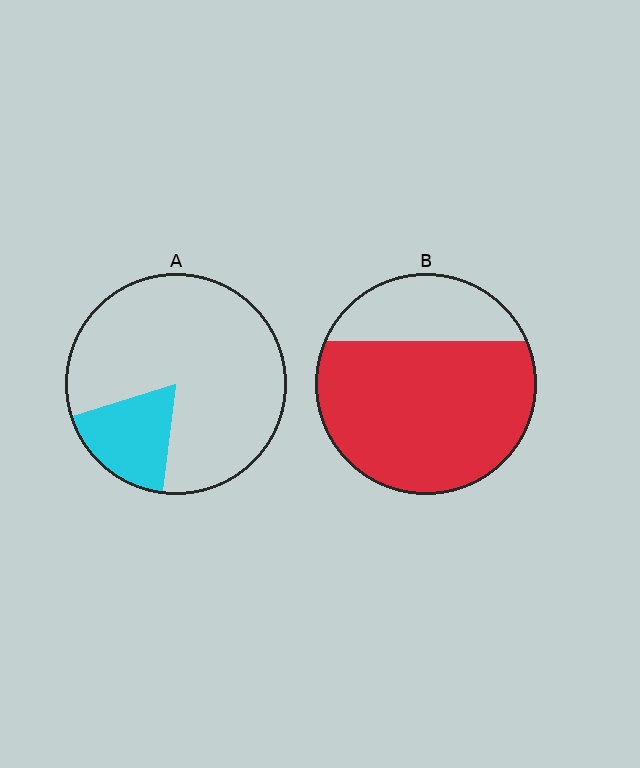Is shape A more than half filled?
No.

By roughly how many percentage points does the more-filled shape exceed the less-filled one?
By roughly 55 percentage points (B over A).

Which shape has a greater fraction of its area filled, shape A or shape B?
Shape B.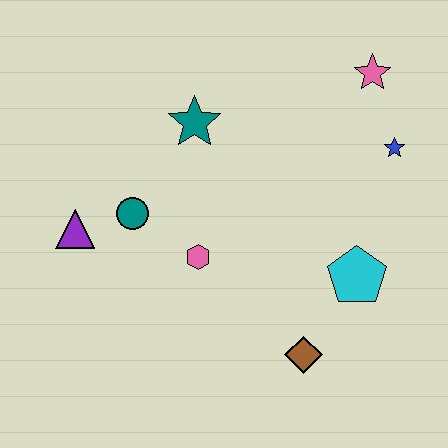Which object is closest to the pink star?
The blue star is closest to the pink star.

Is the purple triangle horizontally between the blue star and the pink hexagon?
No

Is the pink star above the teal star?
Yes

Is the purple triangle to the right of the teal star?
No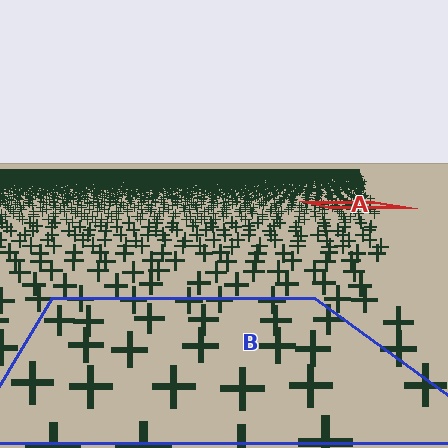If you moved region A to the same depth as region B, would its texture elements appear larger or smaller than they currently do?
They would appear larger. At a closer depth, the same texture elements are projected at a bigger on-screen size.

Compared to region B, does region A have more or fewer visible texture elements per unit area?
Region A has more texture elements per unit area — they are packed more densely because it is farther away.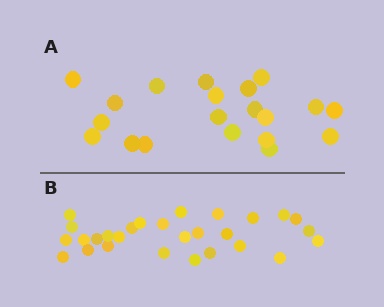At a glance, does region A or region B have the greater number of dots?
Region B (the bottom region) has more dots.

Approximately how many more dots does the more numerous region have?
Region B has roughly 8 or so more dots than region A.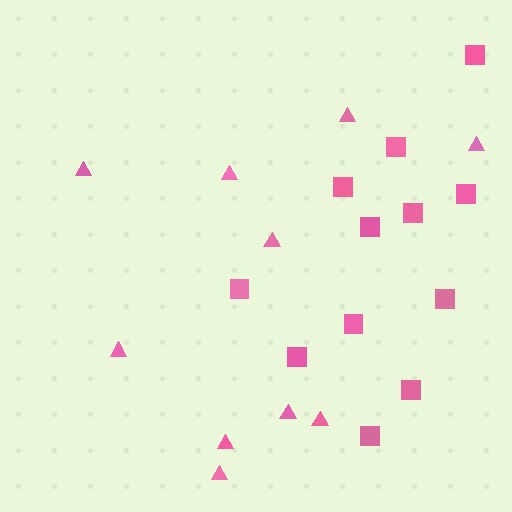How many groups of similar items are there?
There are 2 groups: one group of triangles (10) and one group of squares (12).